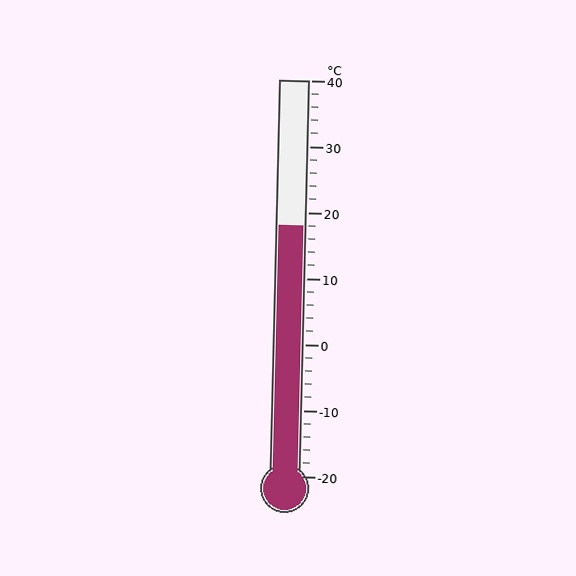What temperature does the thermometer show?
The thermometer shows approximately 18°C.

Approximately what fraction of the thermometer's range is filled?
The thermometer is filled to approximately 65% of its range.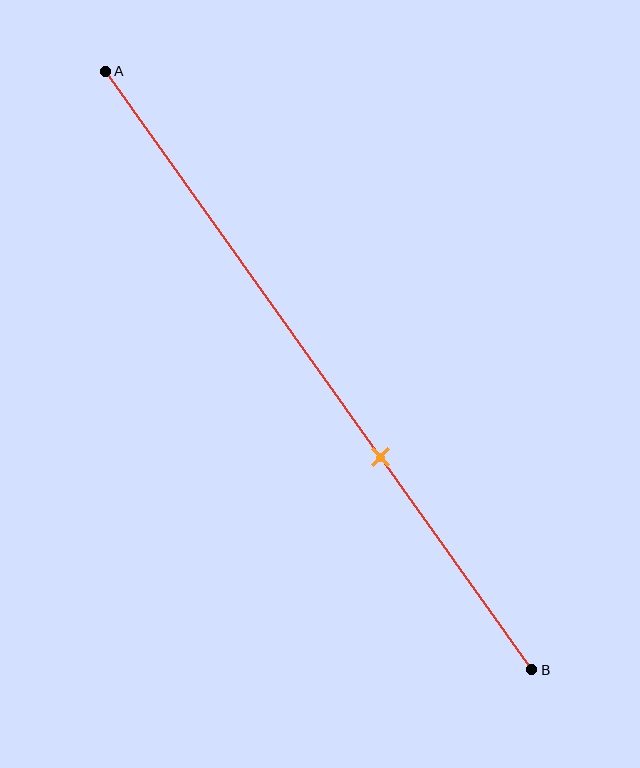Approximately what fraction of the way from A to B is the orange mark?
The orange mark is approximately 65% of the way from A to B.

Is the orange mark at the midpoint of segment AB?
No, the mark is at about 65% from A, not at the 50% midpoint.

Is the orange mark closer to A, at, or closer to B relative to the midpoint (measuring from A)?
The orange mark is closer to point B than the midpoint of segment AB.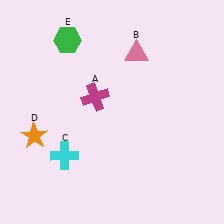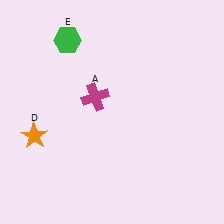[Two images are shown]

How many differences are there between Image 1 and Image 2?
There are 2 differences between the two images.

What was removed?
The pink triangle (B), the cyan cross (C) were removed in Image 2.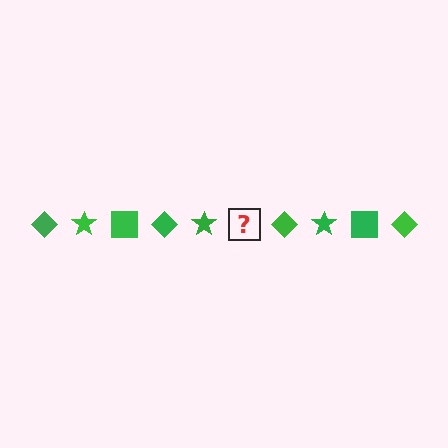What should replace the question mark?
The question mark should be replaced with a green square.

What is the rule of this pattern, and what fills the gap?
The rule is that the pattern cycles through diamond, star, square shapes in green. The gap should be filled with a green square.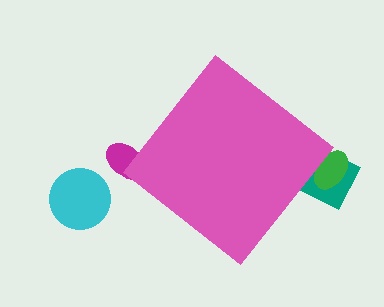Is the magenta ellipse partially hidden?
Yes, the magenta ellipse is partially hidden behind the pink diamond.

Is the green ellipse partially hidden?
Yes, the green ellipse is partially hidden behind the pink diamond.